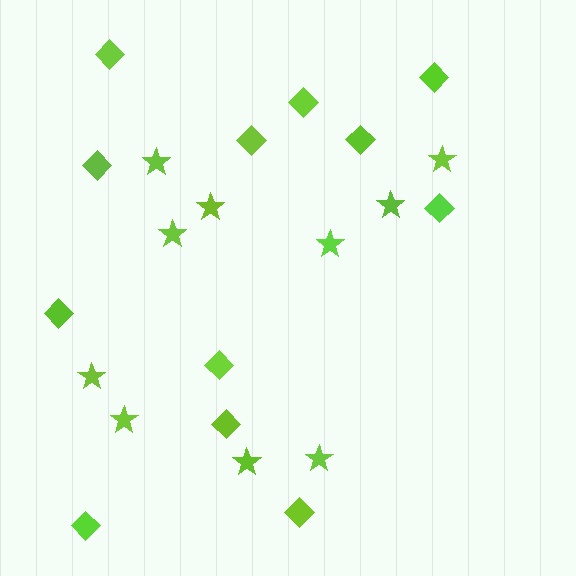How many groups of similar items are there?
There are 2 groups: one group of stars (10) and one group of diamonds (12).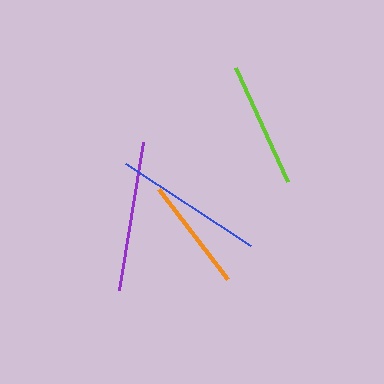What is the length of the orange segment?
The orange segment is approximately 113 pixels long.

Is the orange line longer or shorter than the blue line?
The blue line is longer than the orange line.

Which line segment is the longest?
The purple line is the longest at approximately 150 pixels.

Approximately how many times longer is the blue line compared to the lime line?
The blue line is approximately 1.2 times the length of the lime line.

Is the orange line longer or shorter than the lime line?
The lime line is longer than the orange line.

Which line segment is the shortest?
The orange line is the shortest at approximately 113 pixels.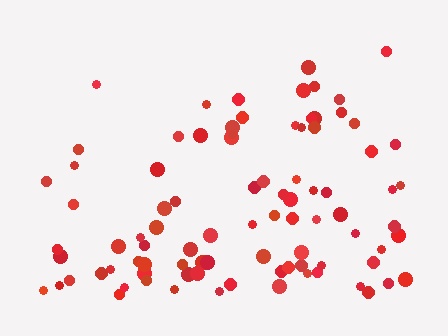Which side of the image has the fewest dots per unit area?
The top.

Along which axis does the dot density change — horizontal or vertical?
Vertical.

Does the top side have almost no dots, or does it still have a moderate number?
Still a moderate number, just noticeably fewer than the bottom.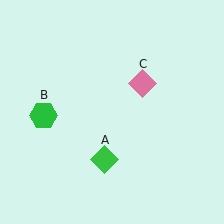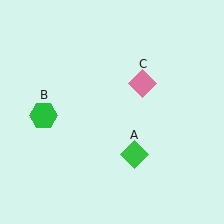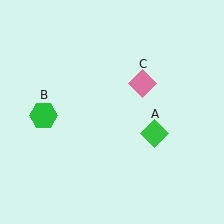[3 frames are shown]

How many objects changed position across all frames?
1 object changed position: green diamond (object A).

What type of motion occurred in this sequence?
The green diamond (object A) rotated counterclockwise around the center of the scene.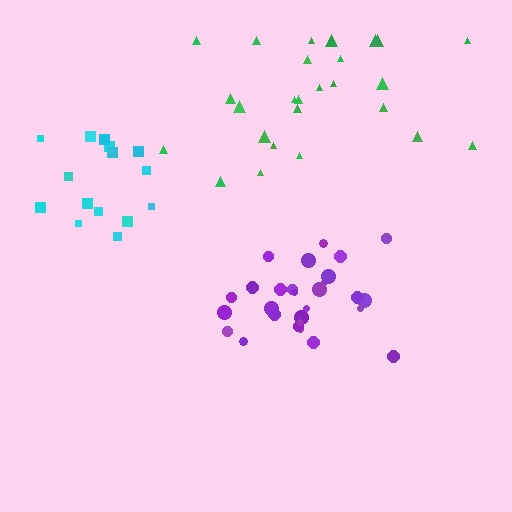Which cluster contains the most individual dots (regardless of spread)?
Purple (28).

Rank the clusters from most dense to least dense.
purple, cyan, green.